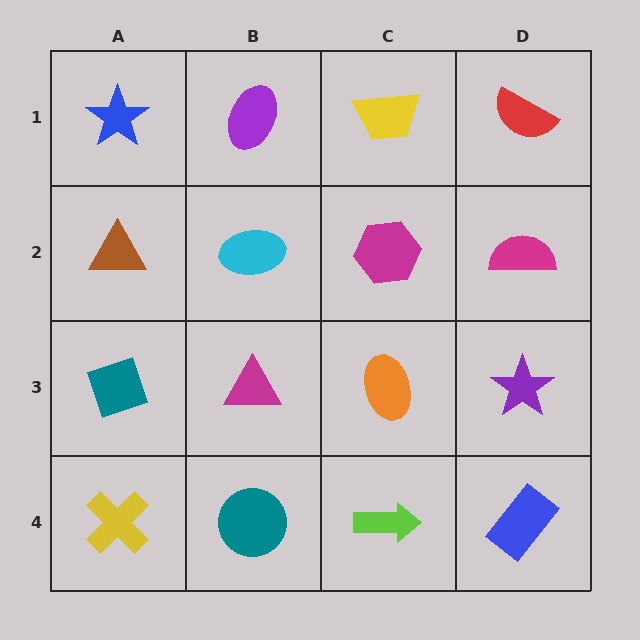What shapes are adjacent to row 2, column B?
A purple ellipse (row 1, column B), a magenta triangle (row 3, column B), a brown triangle (row 2, column A), a magenta hexagon (row 2, column C).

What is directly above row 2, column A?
A blue star.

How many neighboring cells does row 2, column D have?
3.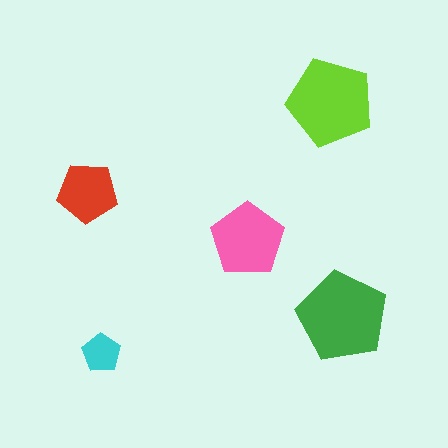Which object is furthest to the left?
The red pentagon is leftmost.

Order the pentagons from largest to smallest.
the green one, the lime one, the pink one, the red one, the cyan one.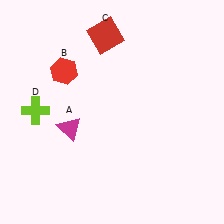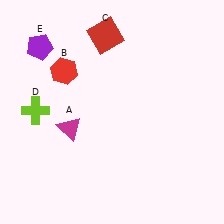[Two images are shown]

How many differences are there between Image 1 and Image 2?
There is 1 difference between the two images.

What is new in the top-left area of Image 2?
A purple pentagon (E) was added in the top-left area of Image 2.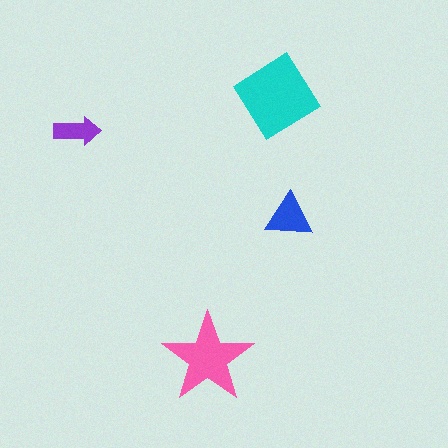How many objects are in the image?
There are 4 objects in the image.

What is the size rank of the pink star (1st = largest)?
2nd.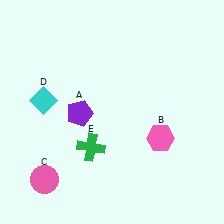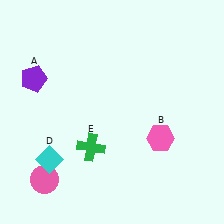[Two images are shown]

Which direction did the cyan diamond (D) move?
The cyan diamond (D) moved down.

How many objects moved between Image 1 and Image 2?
2 objects moved between the two images.